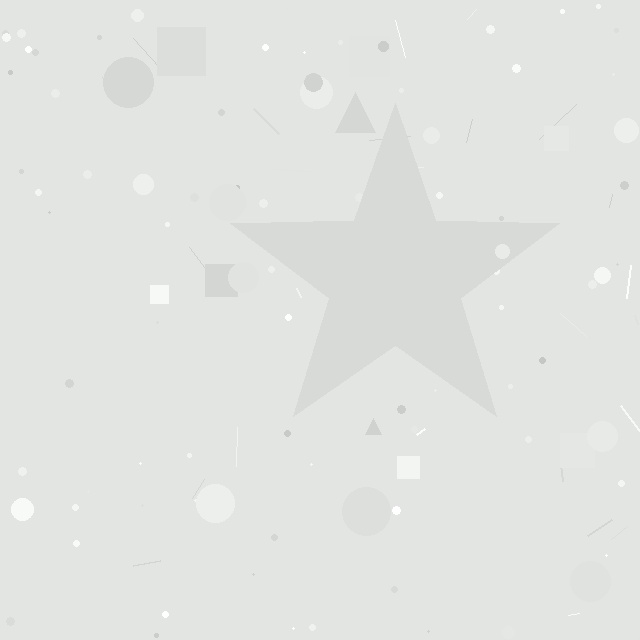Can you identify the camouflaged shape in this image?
The camouflaged shape is a star.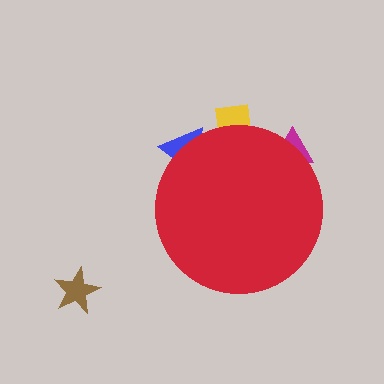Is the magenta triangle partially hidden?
Yes, the magenta triangle is partially hidden behind the red circle.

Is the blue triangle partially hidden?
Yes, the blue triangle is partially hidden behind the red circle.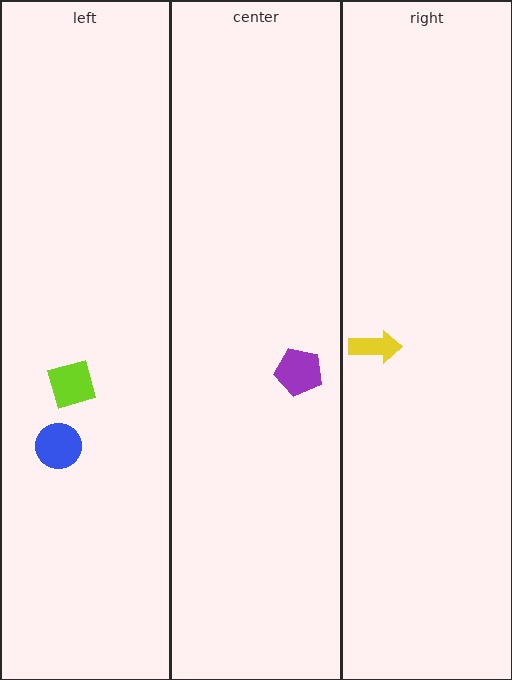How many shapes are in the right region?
1.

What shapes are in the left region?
The lime diamond, the blue circle.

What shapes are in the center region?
The purple pentagon.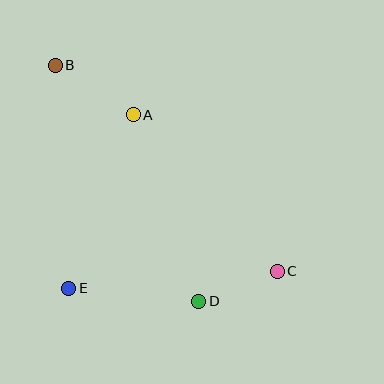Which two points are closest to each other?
Points C and D are closest to each other.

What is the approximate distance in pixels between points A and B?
The distance between A and B is approximately 92 pixels.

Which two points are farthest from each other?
Points B and C are farthest from each other.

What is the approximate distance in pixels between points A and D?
The distance between A and D is approximately 197 pixels.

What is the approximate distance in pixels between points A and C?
The distance between A and C is approximately 213 pixels.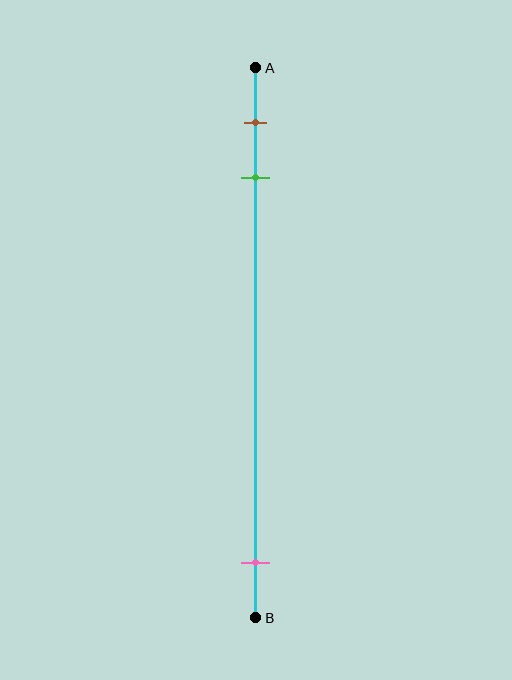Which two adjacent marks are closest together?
The brown and green marks are the closest adjacent pair.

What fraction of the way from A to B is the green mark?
The green mark is approximately 20% (0.2) of the way from A to B.